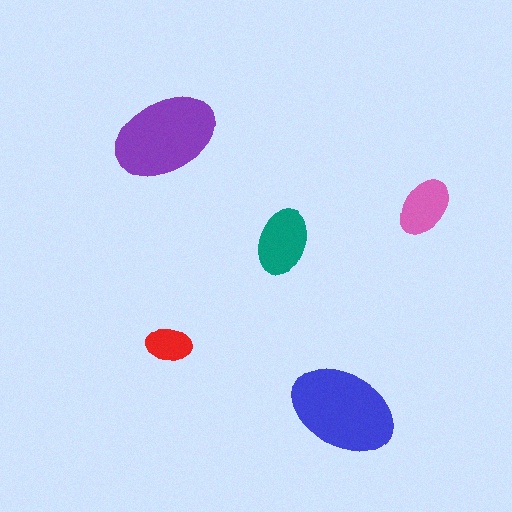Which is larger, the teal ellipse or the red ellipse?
The teal one.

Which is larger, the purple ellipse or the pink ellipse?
The purple one.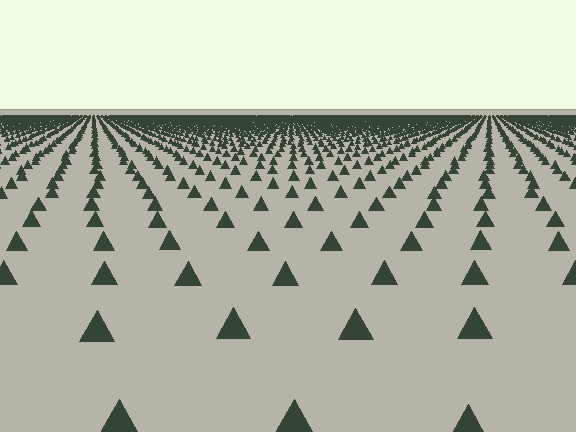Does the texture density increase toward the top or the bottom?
Density increases toward the top.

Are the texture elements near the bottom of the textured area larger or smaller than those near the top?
Larger. Near the bottom, elements are closer to the viewer and appear at a bigger on-screen size.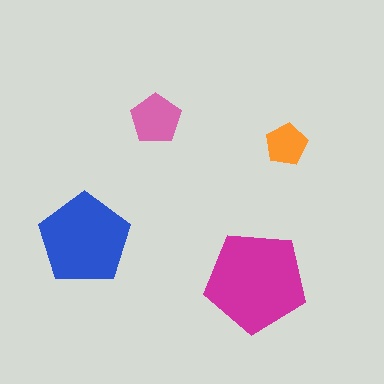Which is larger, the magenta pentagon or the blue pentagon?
The magenta one.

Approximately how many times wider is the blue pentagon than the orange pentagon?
About 2 times wider.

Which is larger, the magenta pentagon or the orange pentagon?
The magenta one.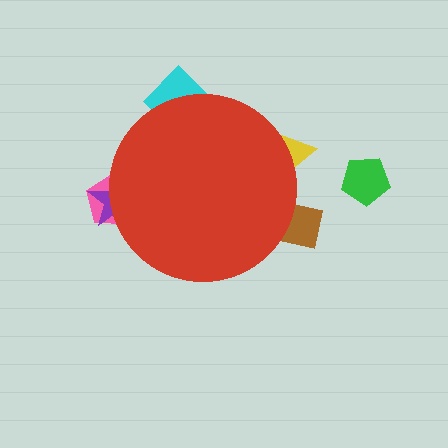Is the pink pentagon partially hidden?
Yes, the pink pentagon is partially hidden behind the red circle.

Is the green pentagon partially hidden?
No, the green pentagon is fully visible.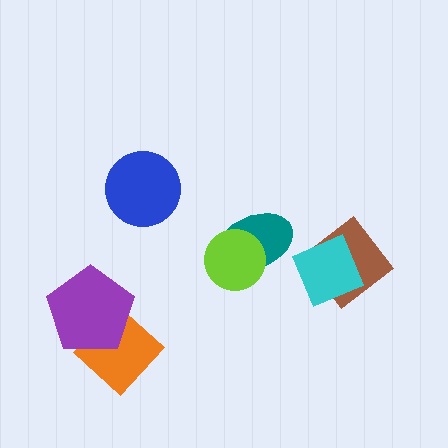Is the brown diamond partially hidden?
Yes, it is partially covered by another shape.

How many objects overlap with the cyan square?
1 object overlaps with the cyan square.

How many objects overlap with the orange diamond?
1 object overlaps with the orange diamond.